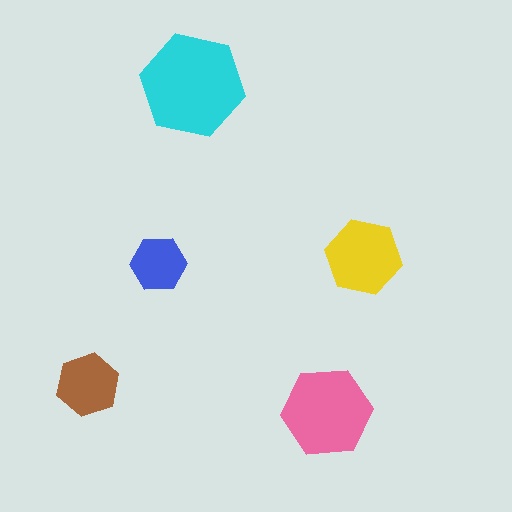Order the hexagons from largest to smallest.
the cyan one, the pink one, the yellow one, the brown one, the blue one.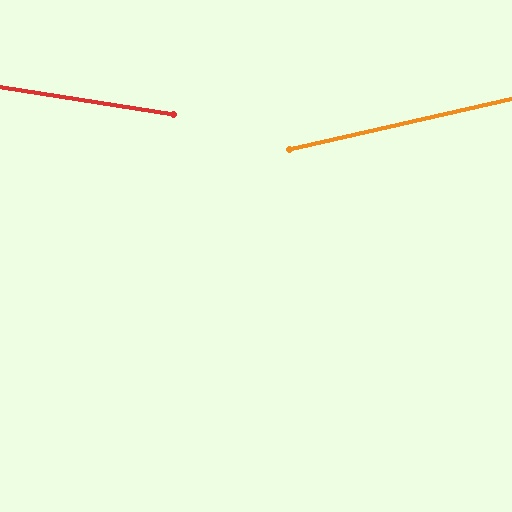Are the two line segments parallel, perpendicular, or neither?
Neither parallel nor perpendicular — they differ by about 22°.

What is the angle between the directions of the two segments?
Approximately 22 degrees.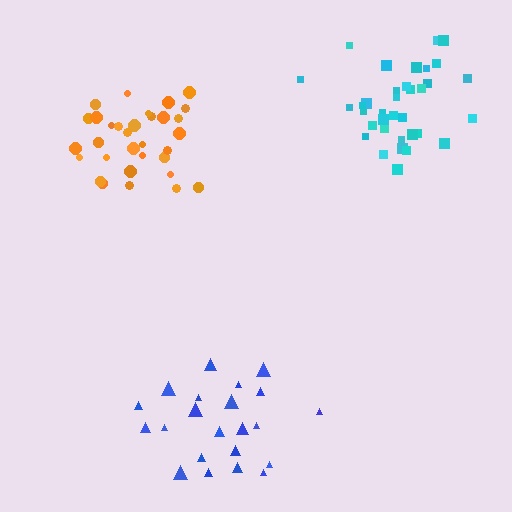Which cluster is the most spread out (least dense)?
Blue.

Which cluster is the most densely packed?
Orange.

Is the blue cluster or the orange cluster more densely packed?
Orange.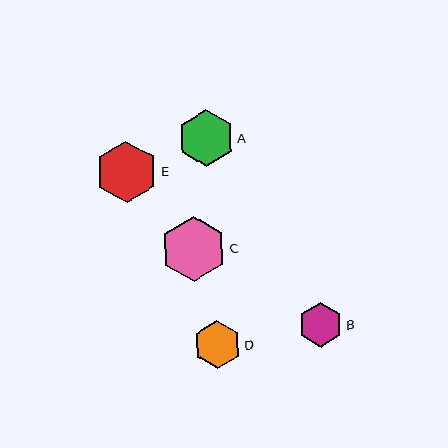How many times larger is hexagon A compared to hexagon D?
Hexagon A is approximately 1.2 times the size of hexagon D.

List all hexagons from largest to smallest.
From largest to smallest: C, E, A, D, B.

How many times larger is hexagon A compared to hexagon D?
Hexagon A is approximately 1.2 times the size of hexagon D.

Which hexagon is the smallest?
Hexagon B is the smallest with a size of approximately 45 pixels.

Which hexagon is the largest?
Hexagon C is the largest with a size of approximately 65 pixels.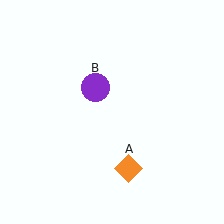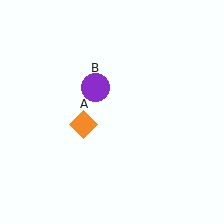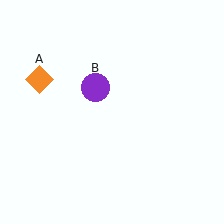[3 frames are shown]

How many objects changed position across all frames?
1 object changed position: orange diamond (object A).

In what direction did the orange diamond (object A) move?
The orange diamond (object A) moved up and to the left.